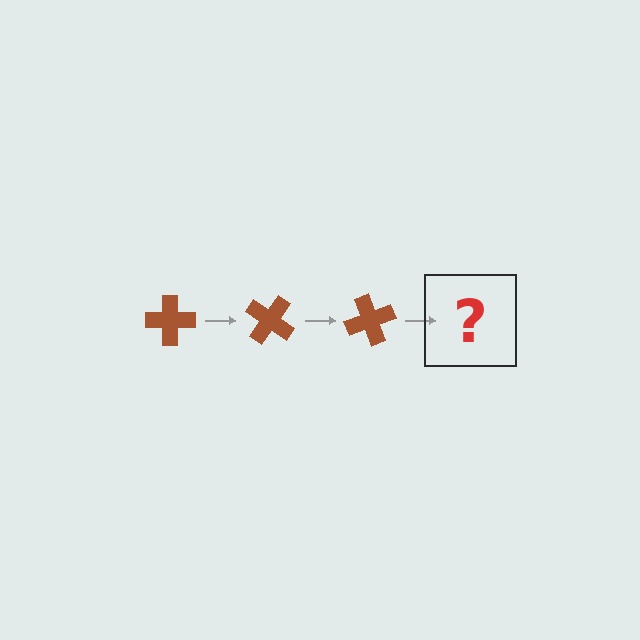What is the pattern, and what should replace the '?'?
The pattern is that the cross rotates 35 degrees each step. The '?' should be a brown cross rotated 105 degrees.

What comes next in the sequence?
The next element should be a brown cross rotated 105 degrees.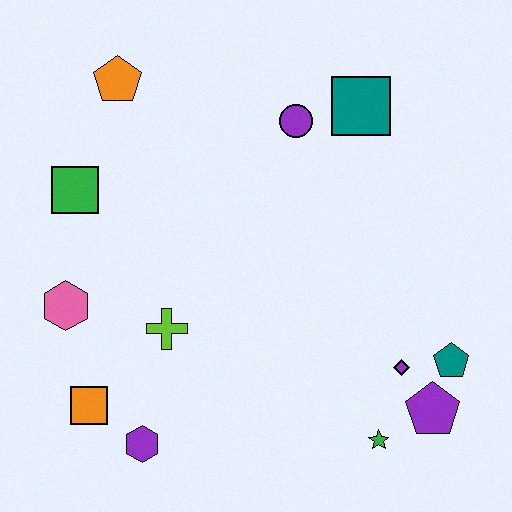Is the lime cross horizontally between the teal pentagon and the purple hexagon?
Yes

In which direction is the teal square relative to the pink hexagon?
The teal square is to the right of the pink hexagon.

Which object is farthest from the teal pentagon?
The orange pentagon is farthest from the teal pentagon.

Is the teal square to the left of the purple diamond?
Yes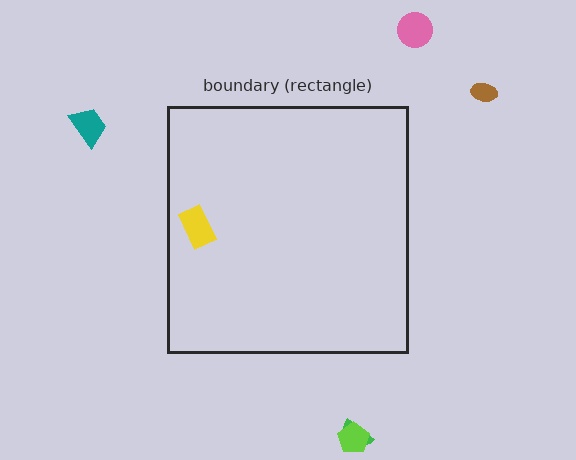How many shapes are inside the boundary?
1 inside, 5 outside.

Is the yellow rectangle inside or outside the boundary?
Inside.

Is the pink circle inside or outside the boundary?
Outside.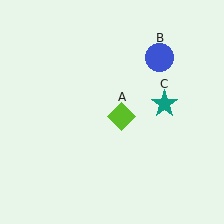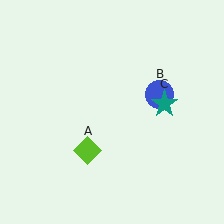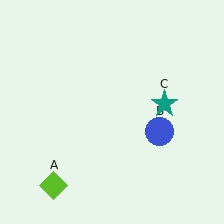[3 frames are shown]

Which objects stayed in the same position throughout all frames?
Teal star (object C) remained stationary.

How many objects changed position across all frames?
2 objects changed position: lime diamond (object A), blue circle (object B).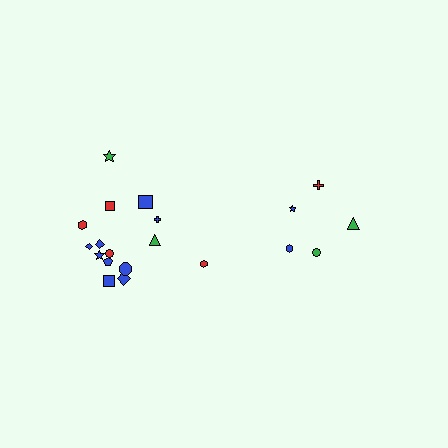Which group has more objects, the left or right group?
The left group.